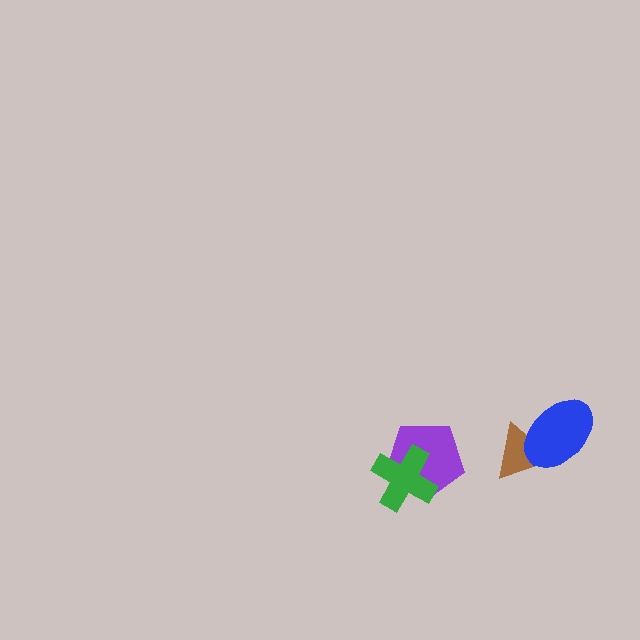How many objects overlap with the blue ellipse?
1 object overlaps with the blue ellipse.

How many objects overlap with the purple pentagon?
1 object overlaps with the purple pentagon.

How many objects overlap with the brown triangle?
1 object overlaps with the brown triangle.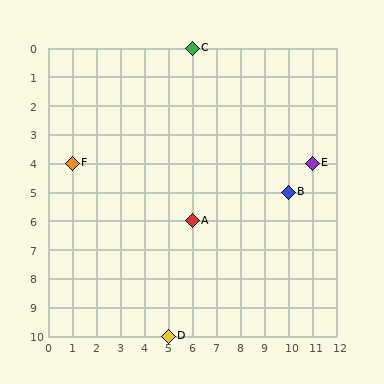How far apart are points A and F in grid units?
Points A and F are 5 columns and 2 rows apart (about 5.4 grid units diagonally).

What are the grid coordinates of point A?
Point A is at grid coordinates (6, 6).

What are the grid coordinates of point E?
Point E is at grid coordinates (11, 4).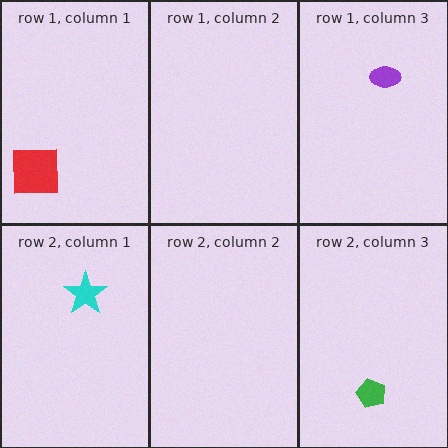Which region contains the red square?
The row 1, column 1 region.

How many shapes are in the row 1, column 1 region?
1.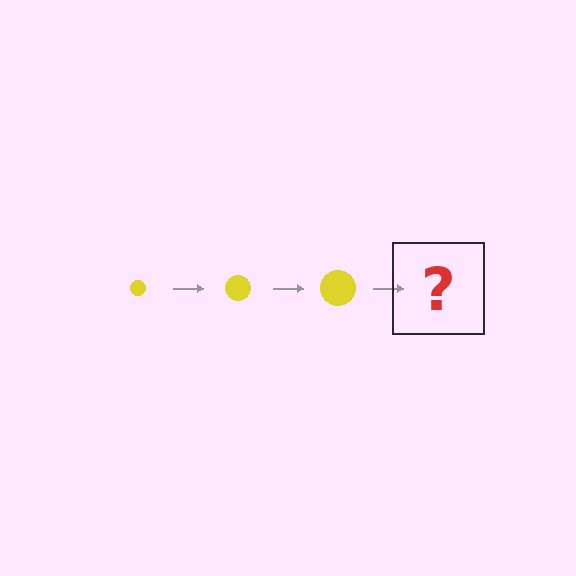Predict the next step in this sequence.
The next step is a yellow circle, larger than the previous one.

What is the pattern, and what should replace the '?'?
The pattern is that the circle gets progressively larger each step. The '?' should be a yellow circle, larger than the previous one.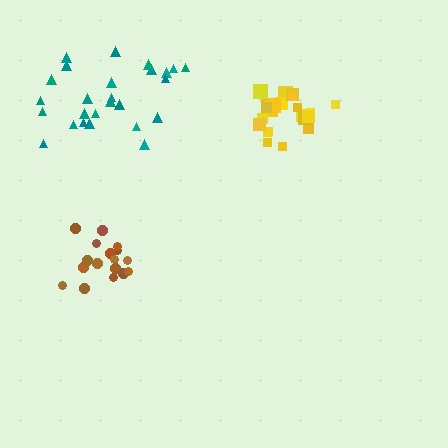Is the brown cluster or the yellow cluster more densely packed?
Yellow.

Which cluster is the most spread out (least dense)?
Teal.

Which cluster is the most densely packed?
Yellow.